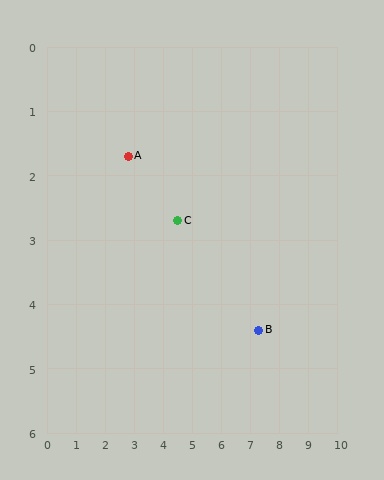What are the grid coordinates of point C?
Point C is at approximately (4.5, 2.7).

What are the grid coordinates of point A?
Point A is at approximately (2.8, 1.7).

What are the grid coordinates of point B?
Point B is at approximately (7.3, 4.4).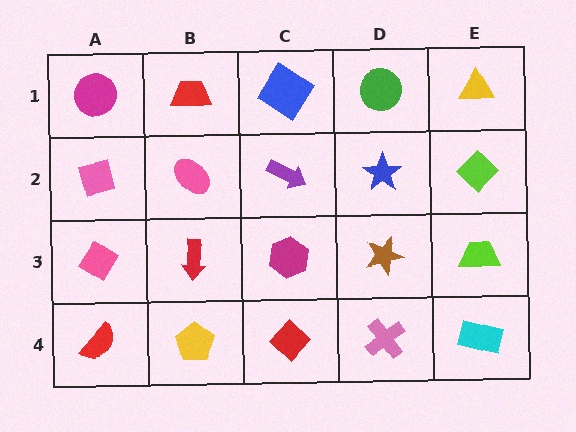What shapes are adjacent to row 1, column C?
A purple arrow (row 2, column C), a red trapezoid (row 1, column B), a green circle (row 1, column D).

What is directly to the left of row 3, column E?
A brown star.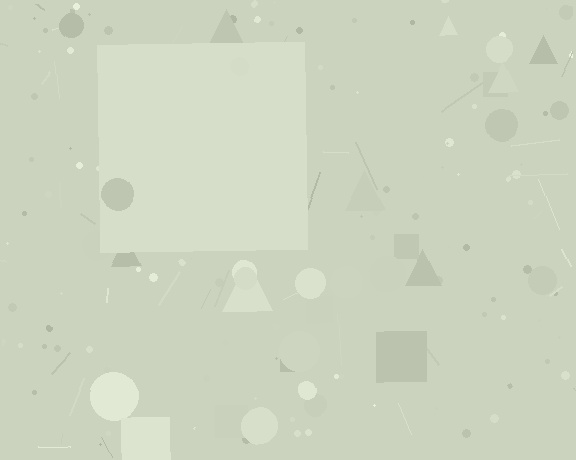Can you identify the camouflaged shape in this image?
The camouflaged shape is a square.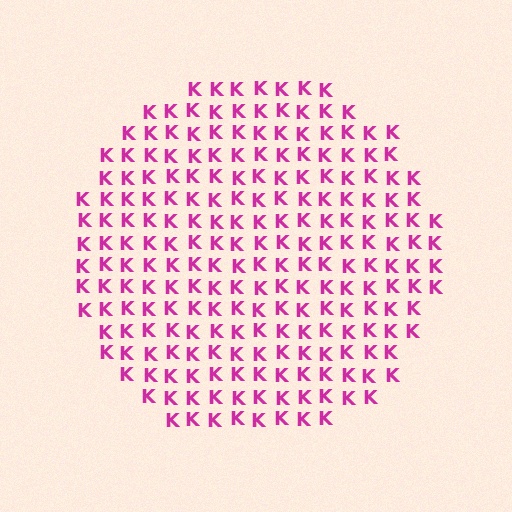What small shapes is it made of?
It is made of small letter K's.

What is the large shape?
The large shape is a circle.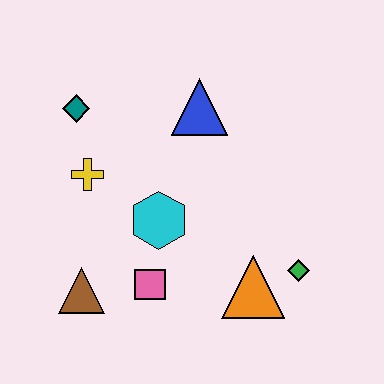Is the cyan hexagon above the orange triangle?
Yes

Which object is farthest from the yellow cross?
The green diamond is farthest from the yellow cross.